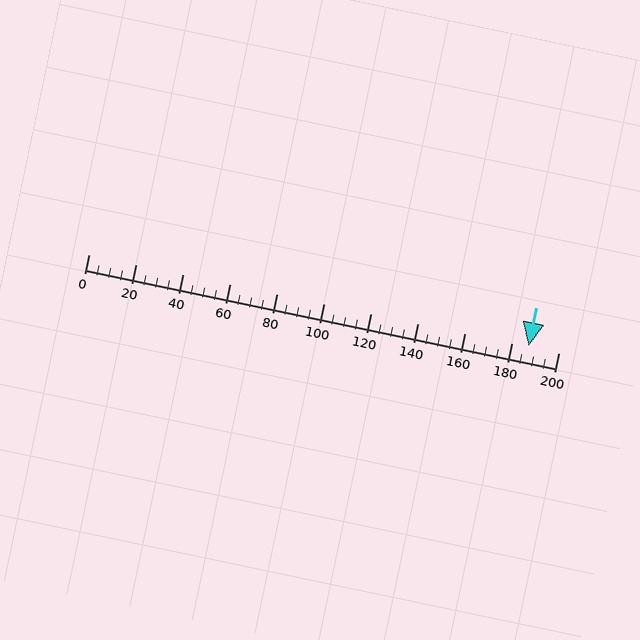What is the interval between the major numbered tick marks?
The major tick marks are spaced 20 units apart.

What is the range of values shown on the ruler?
The ruler shows values from 0 to 200.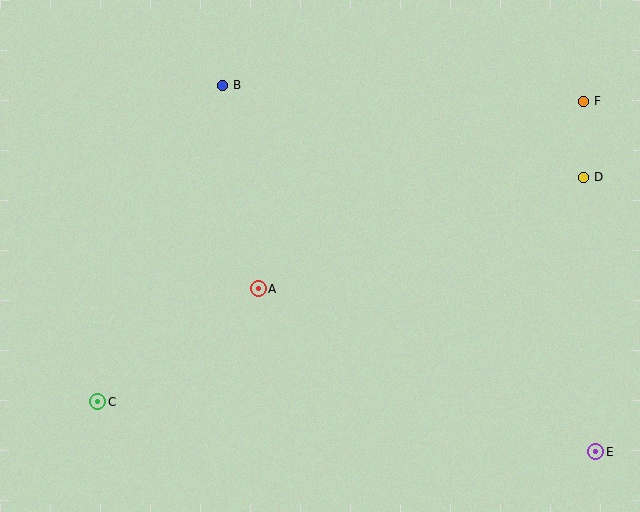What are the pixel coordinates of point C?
Point C is at (98, 402).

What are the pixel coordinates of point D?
Point D is at (584, 177).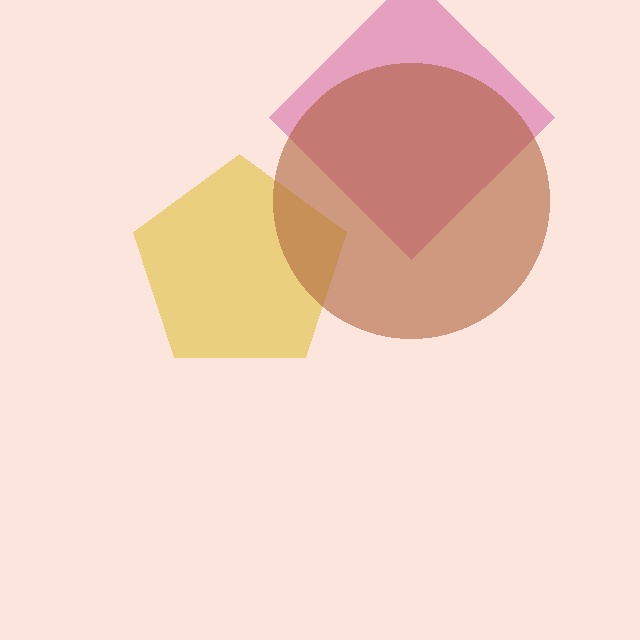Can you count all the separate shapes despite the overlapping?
Yes, there are 3 separate shapes.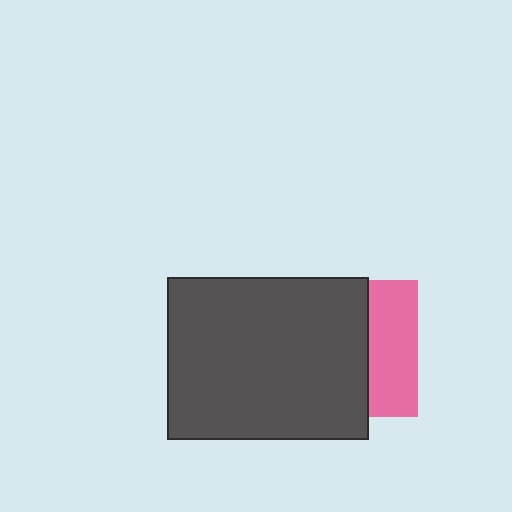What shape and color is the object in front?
The object in front is a dark gray rectangle.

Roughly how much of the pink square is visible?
A small part of it is visible (roughly 35%).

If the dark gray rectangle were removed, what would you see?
You would see the complete pink square.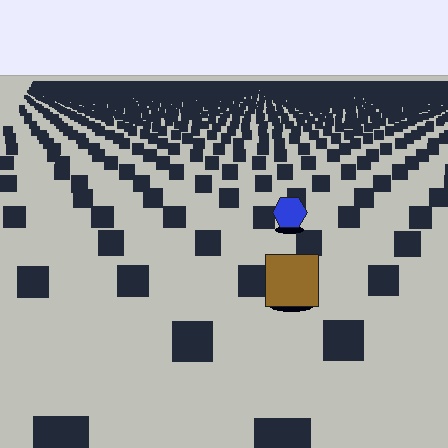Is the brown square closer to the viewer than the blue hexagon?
Yes. The brown square is closer — you can tell from the texture gradient: the ground texture is coarser near it.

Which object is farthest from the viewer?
The blue hexagon is farthest from the viewer. It appears smaller and the ground texture around it is denser.